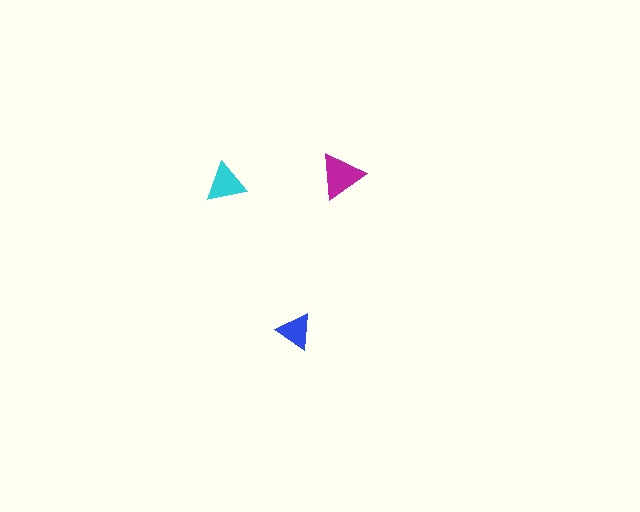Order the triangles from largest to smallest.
the magenta one, the cyan one, the blue one.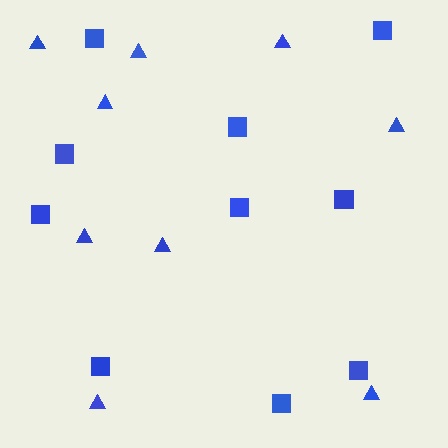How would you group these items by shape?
There are 2 groups: one group of triangles (9) and one group of squares (10).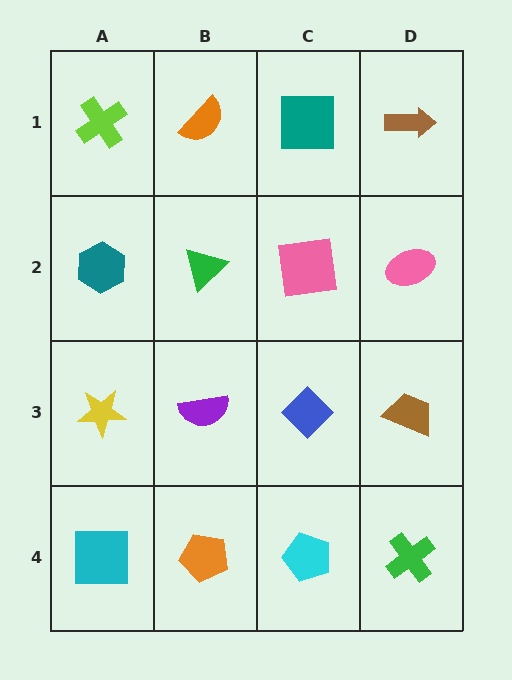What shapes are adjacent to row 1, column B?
A green triangle (row 2, column B), a lime cross (row 1, column A), a teal square (row 1, column C).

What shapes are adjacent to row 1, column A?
A teal hexagon (row 2, column A), an orange semicircle (row 1, column B).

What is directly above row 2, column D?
A brown arrow.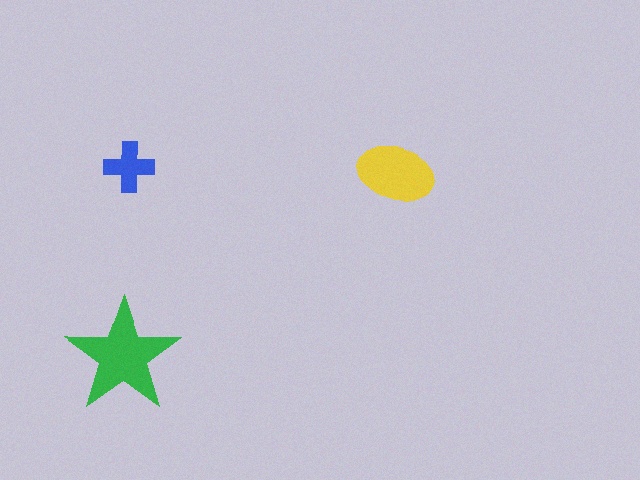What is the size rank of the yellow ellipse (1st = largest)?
2nd.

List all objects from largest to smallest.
The green star, the yellow ellipse, the blue cross.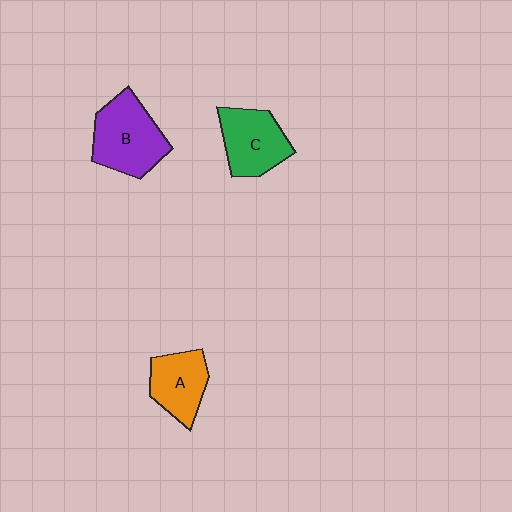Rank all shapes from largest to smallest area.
From largest to smallest: B (purple), C (green), A (orange).